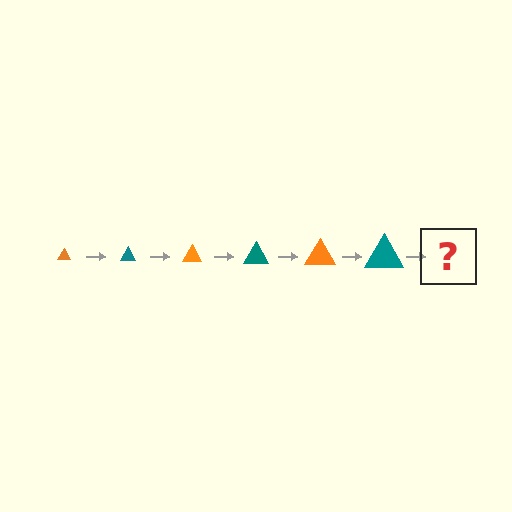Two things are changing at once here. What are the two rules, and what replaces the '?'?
The two rules are that the triangle grows larger each step and the color cycles through orange and teal. The '?' should be an orange triangle, larger than the previous one.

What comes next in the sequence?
The next element should be an orange triangle, larger than the previous one.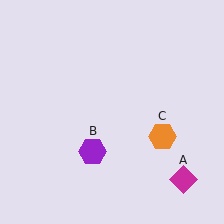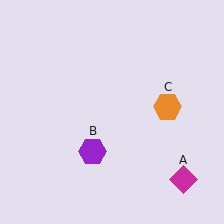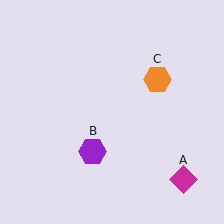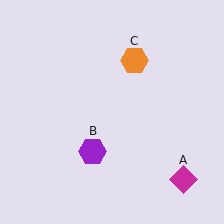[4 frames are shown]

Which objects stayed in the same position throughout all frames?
Magenta diamond (object A) and purple hexagon (object B) remained stationary.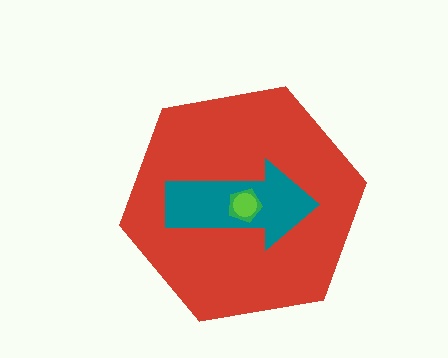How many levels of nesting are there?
4.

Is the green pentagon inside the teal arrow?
Yes.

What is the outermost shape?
The red hexagon.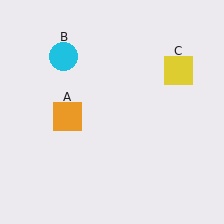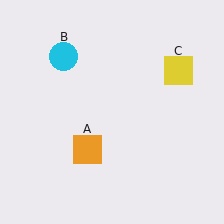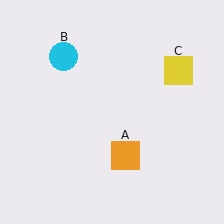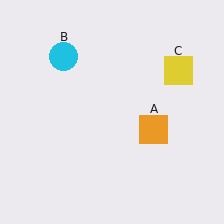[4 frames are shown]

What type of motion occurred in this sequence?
The orange square (object A) rotated counterclockwise around the center of the scene.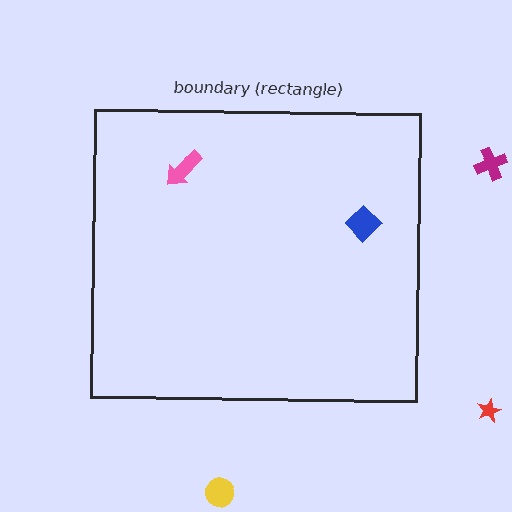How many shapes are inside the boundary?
2 inside, 3 outside.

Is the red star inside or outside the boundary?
Outside.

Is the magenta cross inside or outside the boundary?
Outside.